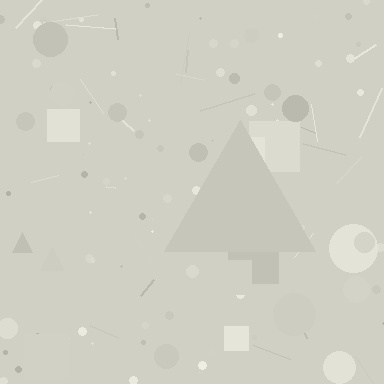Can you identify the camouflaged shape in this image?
The camouflaged shape is a triangle.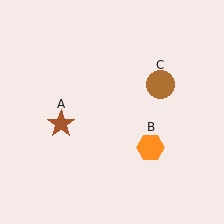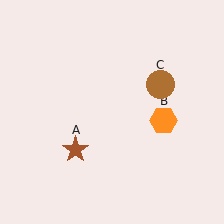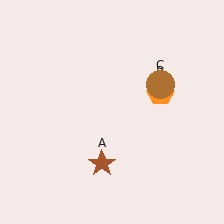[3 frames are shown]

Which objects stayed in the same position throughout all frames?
Brown circle (object C) remained stationary.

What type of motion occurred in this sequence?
The brown star (object A), orange hexagon (object B) rotated counterclockwise around the center of the scene.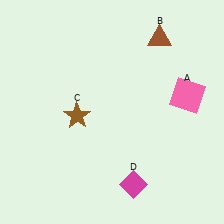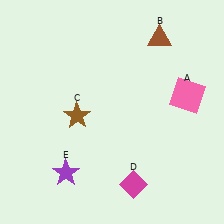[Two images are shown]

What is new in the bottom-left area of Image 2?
A purple star (E) was added in the bottom-left area of Image 2.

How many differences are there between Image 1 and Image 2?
There is 1 difference between the two images.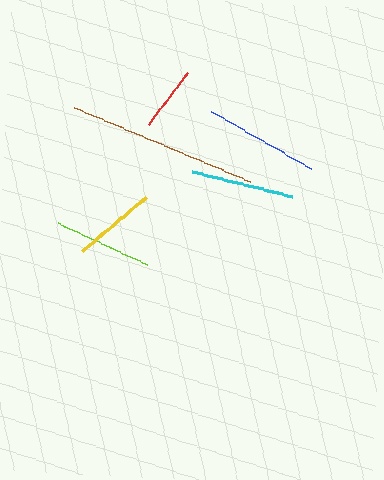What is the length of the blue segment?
The blue segment is approximately 114 pixels long.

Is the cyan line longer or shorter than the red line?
The cyan line is longer than the red line.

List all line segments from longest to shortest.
From longest to shortest: brown, blue, cyan, lime, yellow, red.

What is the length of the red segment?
The red segment is approximately 65 pixels long.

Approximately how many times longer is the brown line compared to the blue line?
The brown line is approximately 1.7 times the length of the blue line.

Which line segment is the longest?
The brown line is the longest at approximately 191 pixels.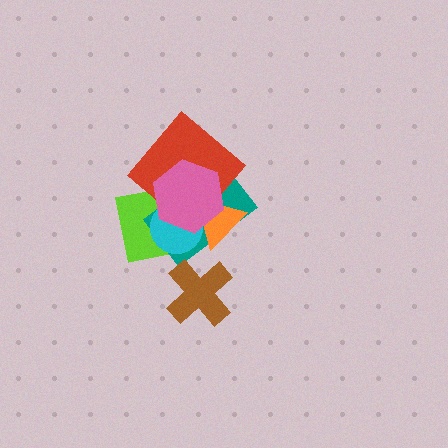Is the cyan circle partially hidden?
Yes, it is partially covered by another shape.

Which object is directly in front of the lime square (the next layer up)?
The teal rectangle is directly in front of the lime square.